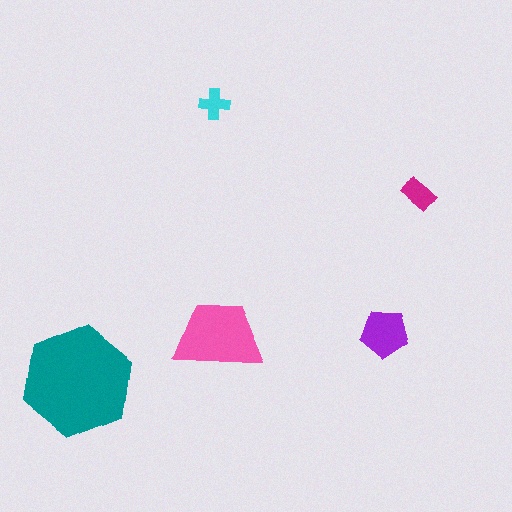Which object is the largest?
The teal hexagon.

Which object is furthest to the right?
The magenta rectangle is rightmost.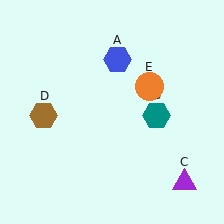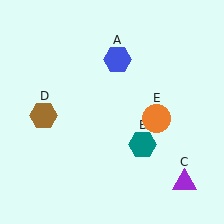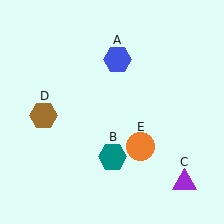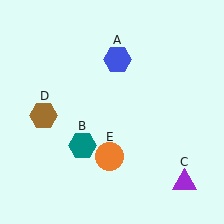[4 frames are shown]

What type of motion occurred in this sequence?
The teal hexagon (object B), orange circle (object E) rotated clockwise around the center of the scene.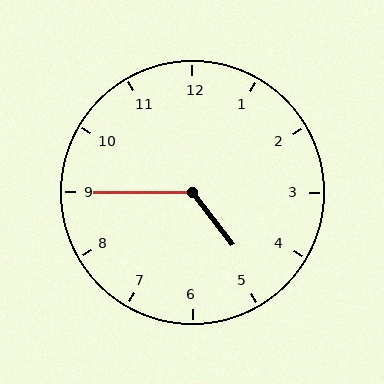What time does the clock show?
4:45.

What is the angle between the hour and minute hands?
Approximately 128 degrees.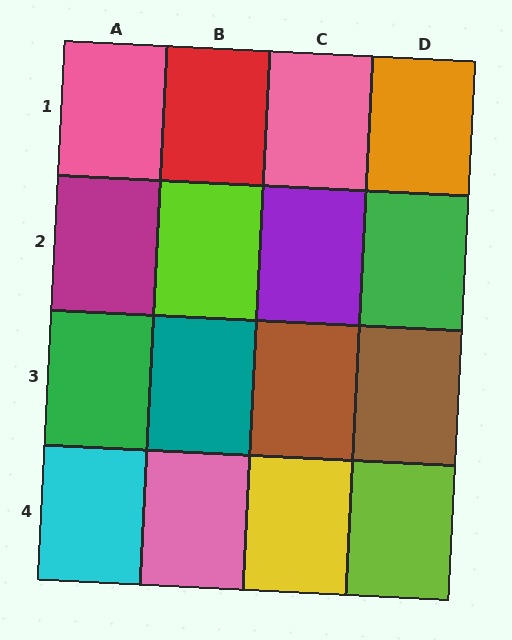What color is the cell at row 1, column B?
Red.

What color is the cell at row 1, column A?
Pink.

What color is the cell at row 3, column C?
Brown.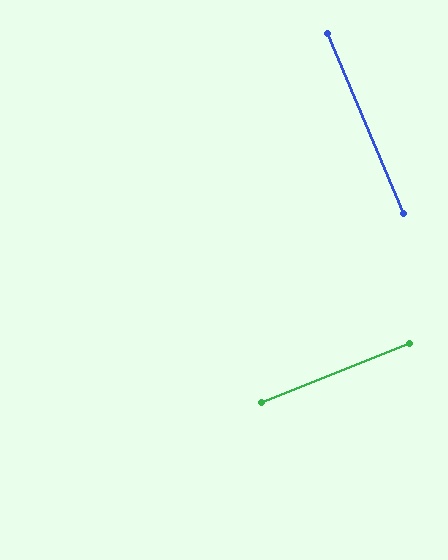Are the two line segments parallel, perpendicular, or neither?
Perpendicular — they meet at approximately 89°.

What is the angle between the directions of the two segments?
Approximately 89 degrees.